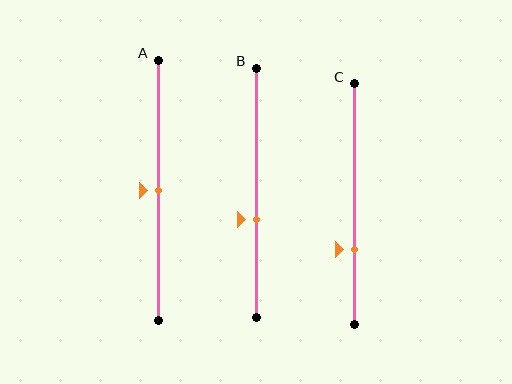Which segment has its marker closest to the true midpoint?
Segment A has its marker closest to the true midpoint.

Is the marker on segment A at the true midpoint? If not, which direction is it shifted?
Yes, the marker on segment A is at the true midpoint.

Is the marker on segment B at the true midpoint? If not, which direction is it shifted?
No, the marker on segment B is shifted downward by about 11% of the segment length.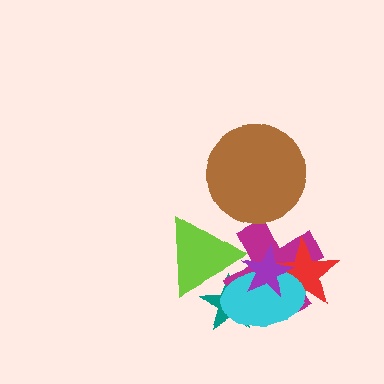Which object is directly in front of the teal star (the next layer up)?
The magenta cross is directly in front of the teal star.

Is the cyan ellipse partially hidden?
Yes, it is partially covered by another shape.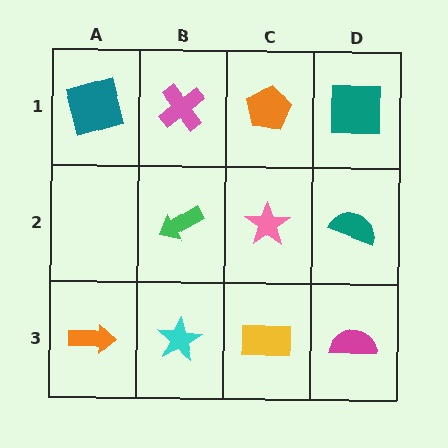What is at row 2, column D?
A teal semicircle.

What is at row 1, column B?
A pink cross.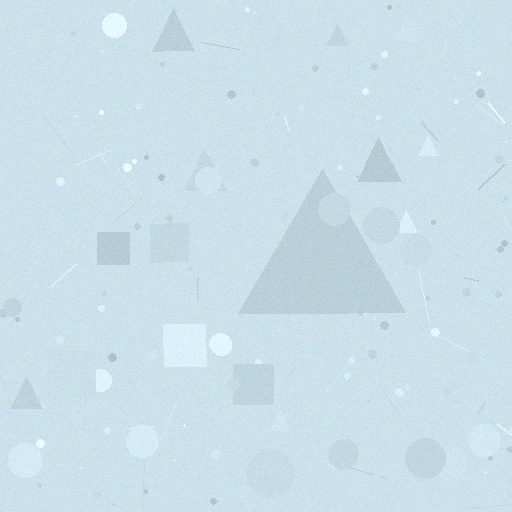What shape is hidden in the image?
A triangle is hidden in the image.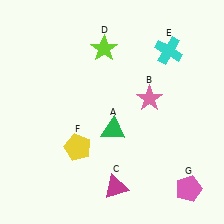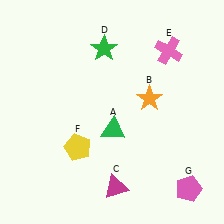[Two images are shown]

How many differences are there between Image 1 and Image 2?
There are 3 differences between the two images.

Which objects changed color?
B changed from pink to orange. D changed from lime to green. E changed from cyan to pink.